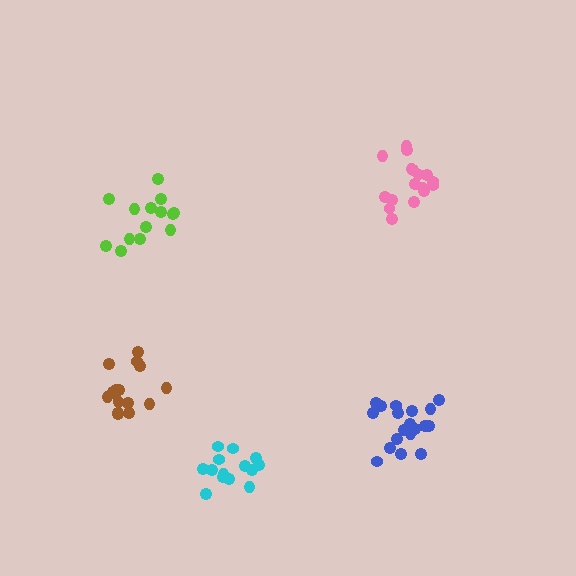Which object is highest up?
The pink cluster is topmost.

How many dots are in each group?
Group 1: 17 dots, Group 2: 20 dots, Group 3: 16 dots, Group 4: 14 dots, Group 5: 14 dots (81 total).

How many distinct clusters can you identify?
There are 5 distinct clusters.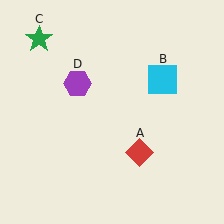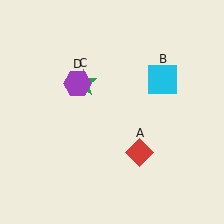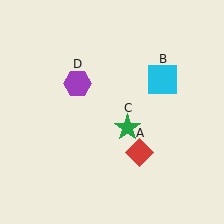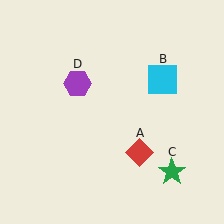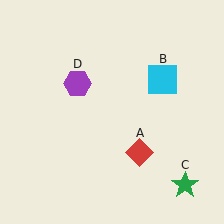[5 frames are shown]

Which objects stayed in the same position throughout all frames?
Red diamond (object A) and cyan square (object B) and purple hexagon (object D) remained stationary.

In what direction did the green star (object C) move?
The green star (object C) moved down and to the right.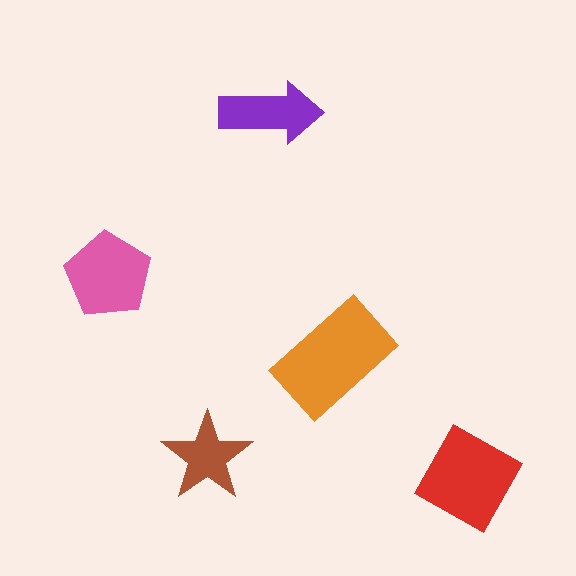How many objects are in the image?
There are 5 objects in the image.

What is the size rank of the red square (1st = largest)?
2nd.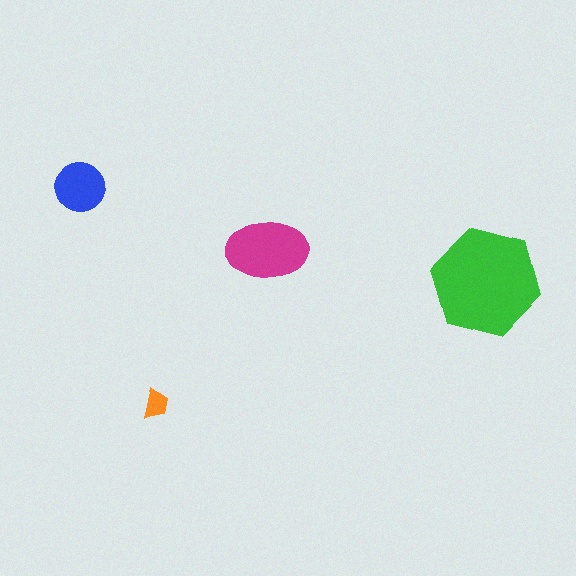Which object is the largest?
The green hexagon.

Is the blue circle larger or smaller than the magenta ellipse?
Smaller.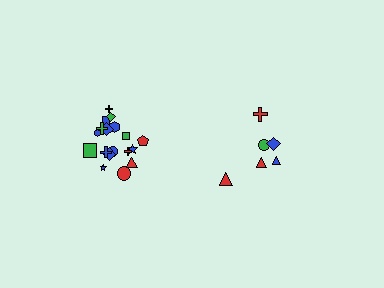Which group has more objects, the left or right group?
The left group.